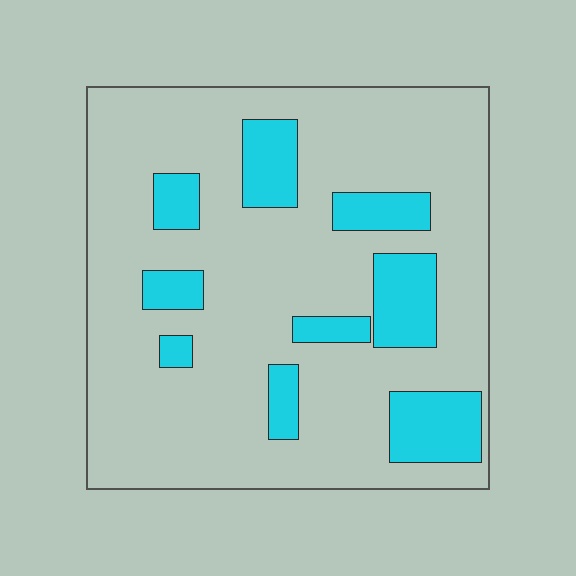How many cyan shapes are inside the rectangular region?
9.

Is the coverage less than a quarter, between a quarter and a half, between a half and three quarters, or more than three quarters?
Less than a quarter.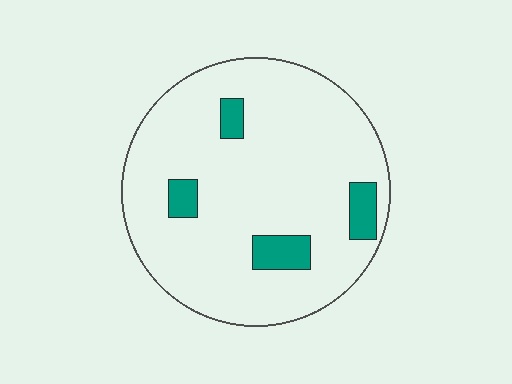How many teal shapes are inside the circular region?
4.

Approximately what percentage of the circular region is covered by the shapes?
Approximately 10%.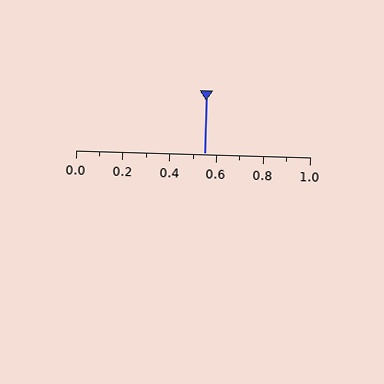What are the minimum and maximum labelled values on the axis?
The axis runs from 0.0 to 1.0.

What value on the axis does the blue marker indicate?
The marker indicates approximately 0.55.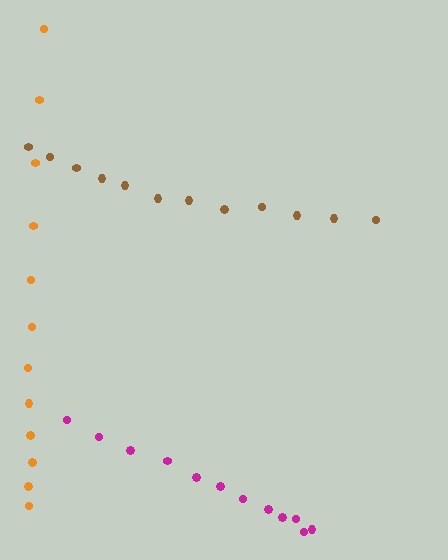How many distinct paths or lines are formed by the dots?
There are 3 distinct paths.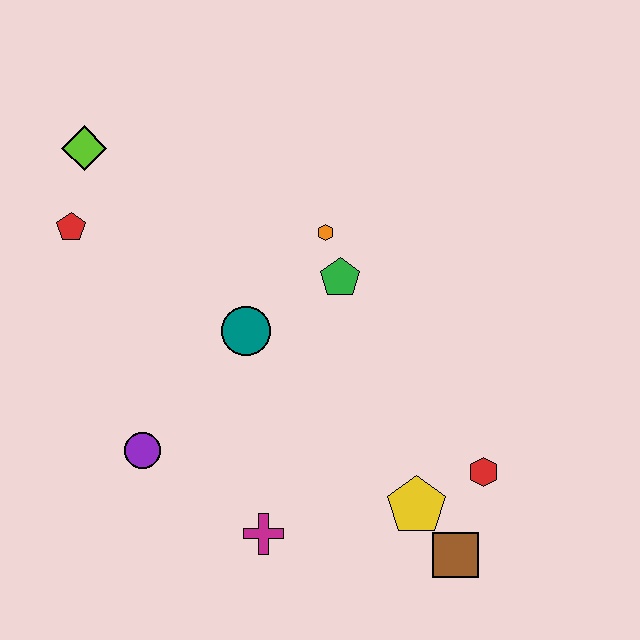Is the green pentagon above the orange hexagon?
No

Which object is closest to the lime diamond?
The red pentagon is closest to the lime diamond.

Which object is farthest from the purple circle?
The red hexagon is farthest from the purple circle.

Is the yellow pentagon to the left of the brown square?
Yes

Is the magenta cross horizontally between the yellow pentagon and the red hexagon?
No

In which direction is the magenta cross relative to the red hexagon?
The magenta cross is to the left of the red hexagon.